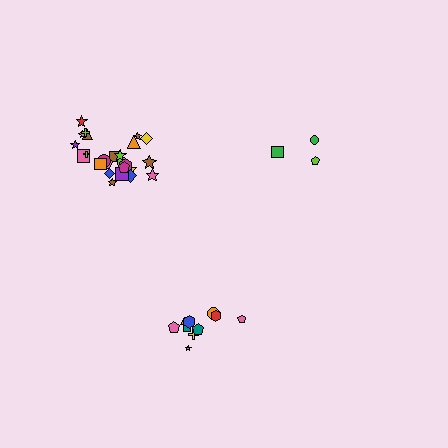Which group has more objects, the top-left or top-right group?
The top-left group.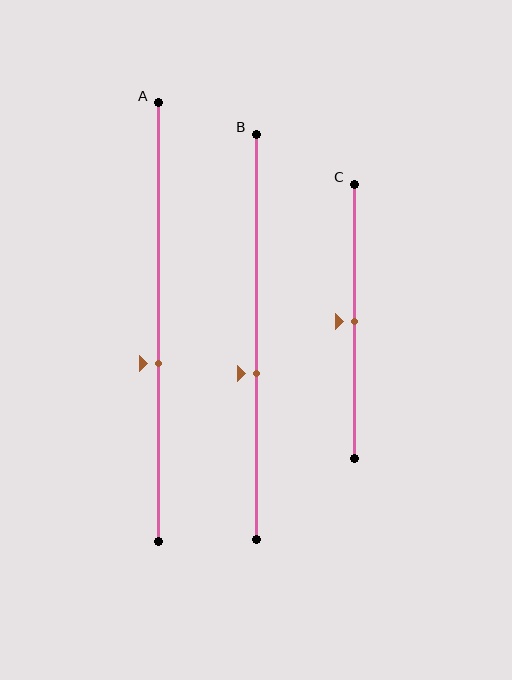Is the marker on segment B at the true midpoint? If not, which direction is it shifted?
No, the marker on segment B is shifted downward by about 9% of the segment length.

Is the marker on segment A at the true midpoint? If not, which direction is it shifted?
No, the marker on segment A is shifted downward by about 9% of the segment length.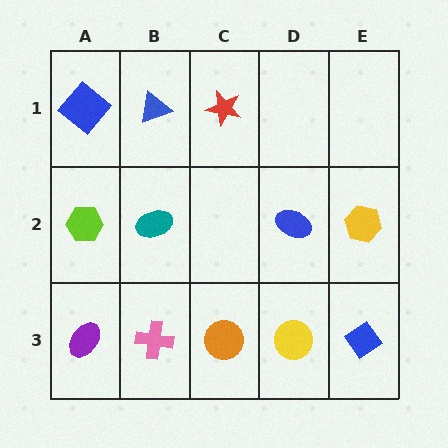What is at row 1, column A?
A blue diamond.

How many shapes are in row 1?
3 shapes.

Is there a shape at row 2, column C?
No, that cell is empty.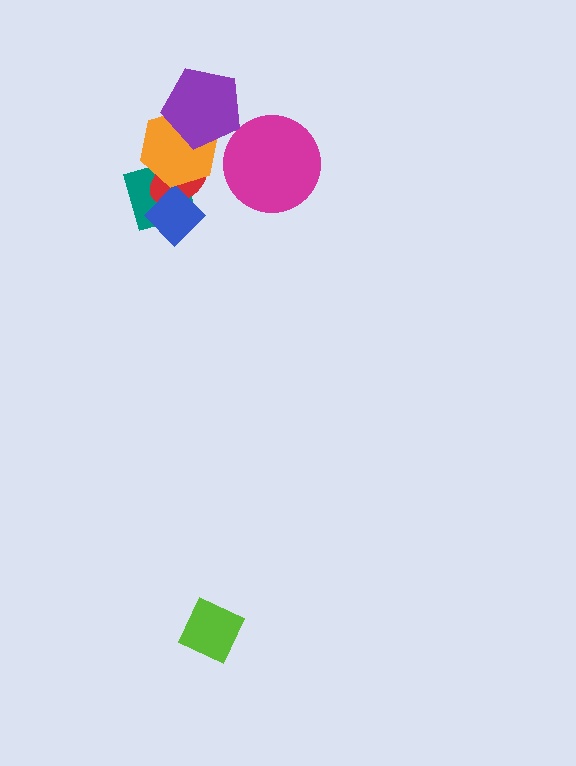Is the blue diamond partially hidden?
No, no other shape covers it.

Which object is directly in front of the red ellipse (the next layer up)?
The blue diamond is directly in front of the red ellipse.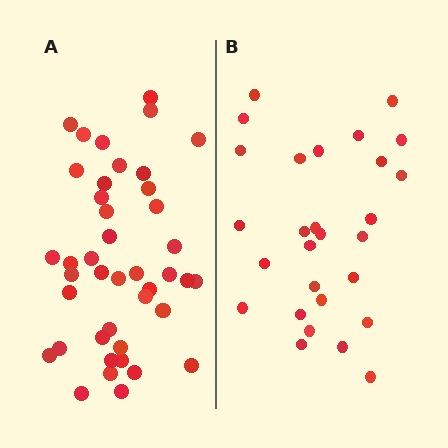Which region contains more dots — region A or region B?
Region A (the left region) has more dots.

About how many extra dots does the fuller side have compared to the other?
Region A has approximately 15 more dots than region B.